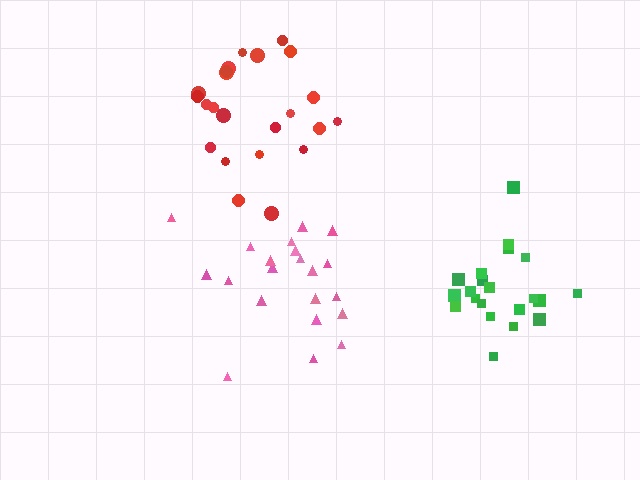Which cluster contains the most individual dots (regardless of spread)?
Red (23).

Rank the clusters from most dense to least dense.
green, pink, red.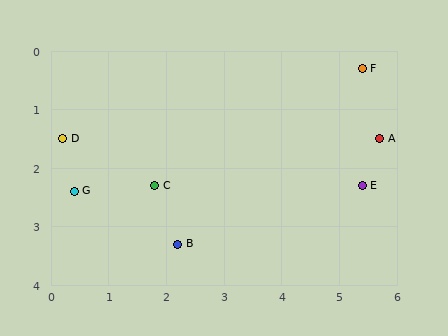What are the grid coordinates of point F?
Point F is at approximately (5.4, 0.3).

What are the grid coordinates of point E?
Point E is at approximately (5.4, 2.3).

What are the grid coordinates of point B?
Point B is at approximately (2.2, 3.3).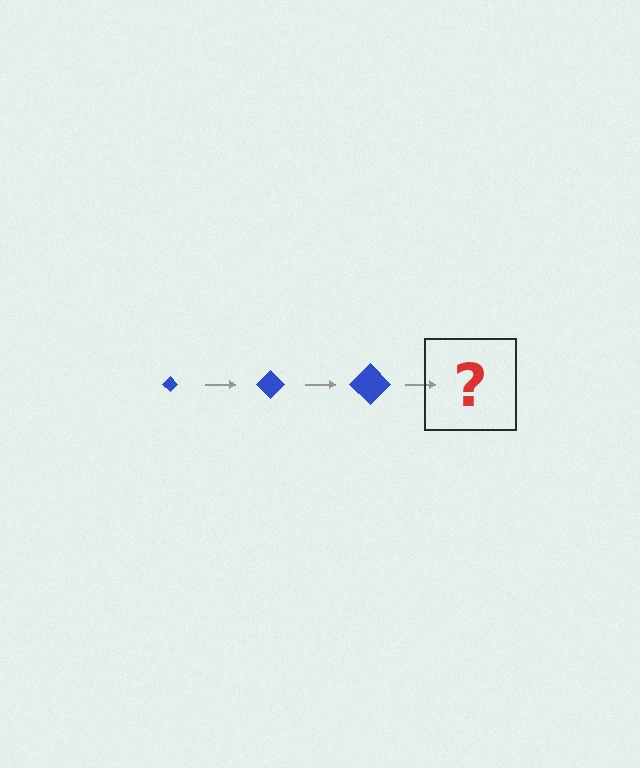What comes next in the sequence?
The next element should be a blue diamond, larger than the previous one.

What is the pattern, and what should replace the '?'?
The pattern is that the diamond gets progressively larger each step. The '?' should be a blue diamond, larger than the previous one.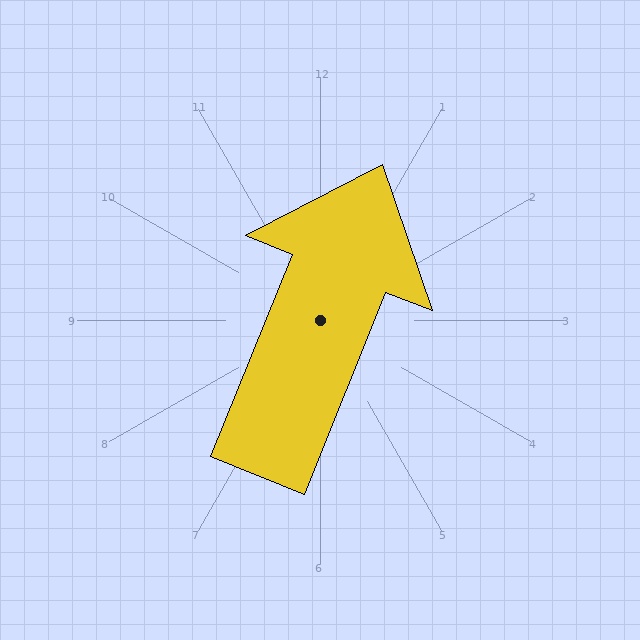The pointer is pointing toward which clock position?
Roughly 1 o'clock.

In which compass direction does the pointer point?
North.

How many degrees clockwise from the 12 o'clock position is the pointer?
Approximately 22 degrees.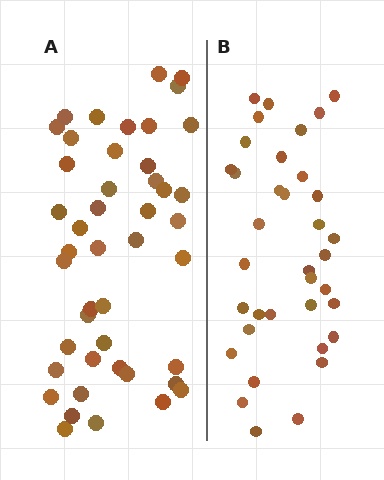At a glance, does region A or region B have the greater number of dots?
Region A (the left region) has more dots.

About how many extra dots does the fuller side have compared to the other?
Region A has roughly 8 or so more dots than region B.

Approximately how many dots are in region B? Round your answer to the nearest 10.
About 40 dots. (The exact count is 36, which rounds to 40.)